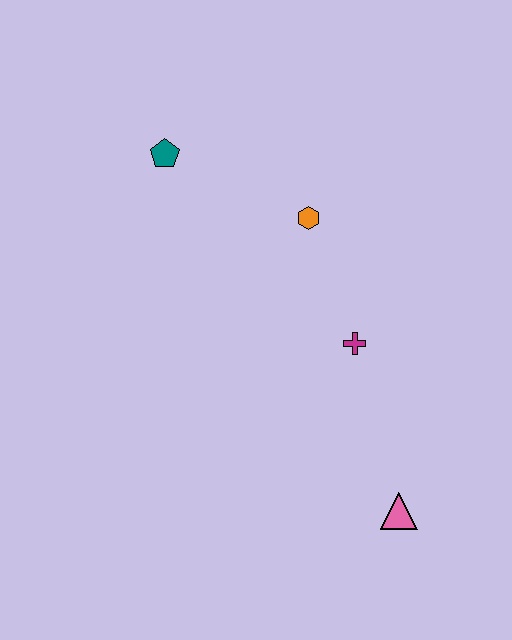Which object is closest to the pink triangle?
The magenta cross is closest to the pink triangle.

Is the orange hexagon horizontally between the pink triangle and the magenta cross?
No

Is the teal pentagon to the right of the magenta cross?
No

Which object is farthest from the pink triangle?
The teal pentagon is farthest from the pink triangle.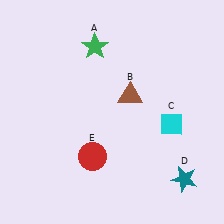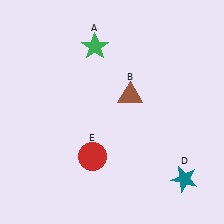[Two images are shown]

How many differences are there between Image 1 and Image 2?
There is 1 difference between the two images.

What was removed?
The cyan diamond (C) was removed in Image 2.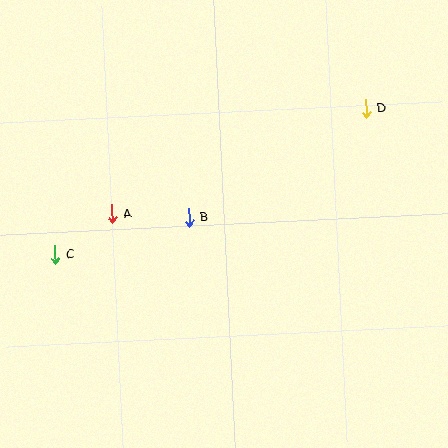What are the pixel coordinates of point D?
Point D is at (366, 109).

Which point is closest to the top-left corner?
Point A is closest to the top-left corner.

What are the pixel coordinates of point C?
Point C is at (55, 255).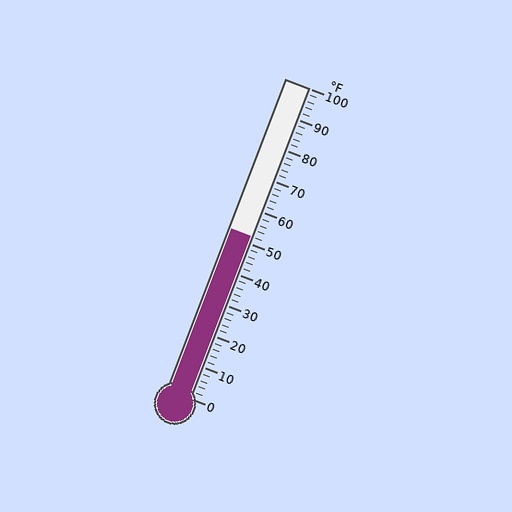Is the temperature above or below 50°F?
The temperature is above 50°F.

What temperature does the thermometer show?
The thermometer shows approximately 52°F.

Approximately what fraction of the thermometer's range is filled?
The thermometer is filled to approximately 50% of its range.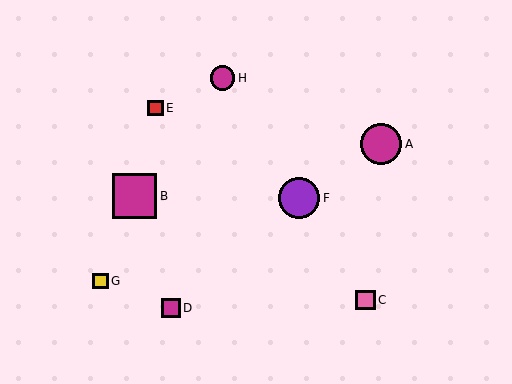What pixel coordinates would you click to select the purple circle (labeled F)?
Click at (299, 198) to select the purple circle F.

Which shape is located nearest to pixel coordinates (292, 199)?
The purple circle (labeled F) at (299, 198) is nearest to that location.